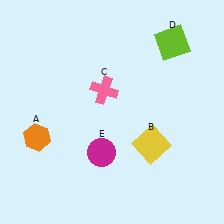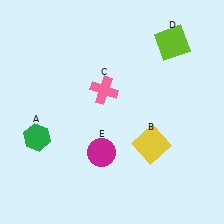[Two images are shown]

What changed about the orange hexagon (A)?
In Image 1, A is orange. In Image 2, it changed to green.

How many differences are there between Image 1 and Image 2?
There is 1 difference between the two images.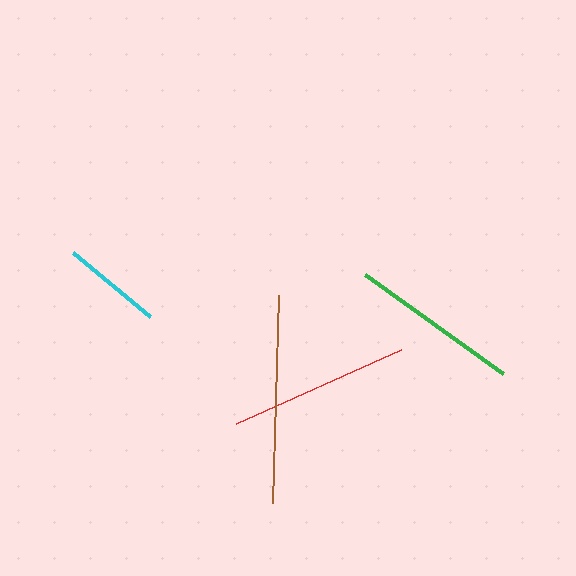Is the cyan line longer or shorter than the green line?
The green line is longer than the cyan line.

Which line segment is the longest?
The brown line is the longest at approximately 208 pixels.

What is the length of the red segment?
The red segment is approximately 181 pixels long.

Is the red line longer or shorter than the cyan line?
The red line is longer than the cyan line.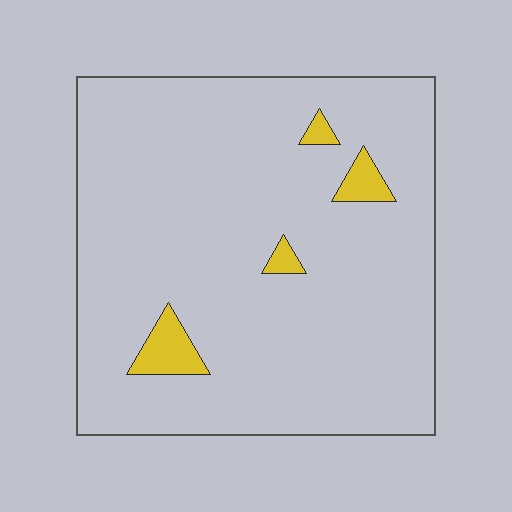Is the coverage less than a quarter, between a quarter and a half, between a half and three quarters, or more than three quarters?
Less than a quarter.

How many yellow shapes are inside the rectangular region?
4.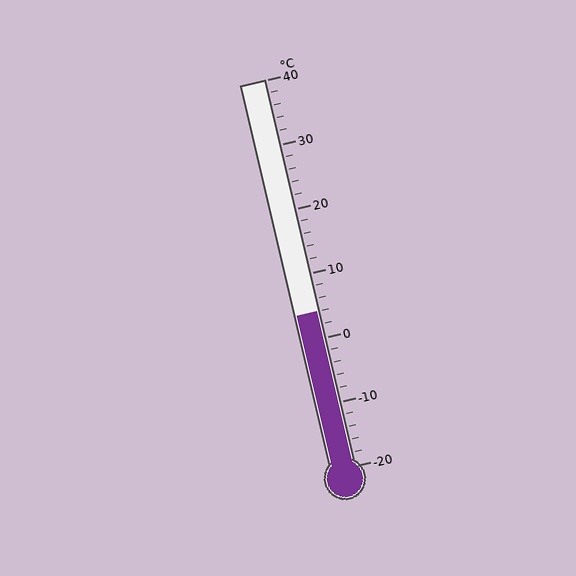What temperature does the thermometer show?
The thermometer shows approximately 4°C.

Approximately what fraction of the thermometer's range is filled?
The thermometer is filled to approximately 40% of its range.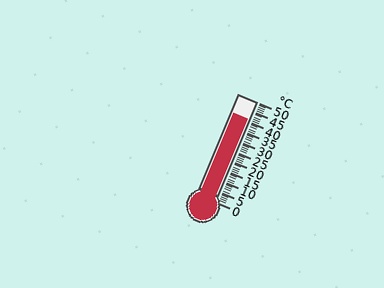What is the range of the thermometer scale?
The thermometer scale ranges from 0°C to 50°C.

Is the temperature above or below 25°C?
The temperature is above 25°C.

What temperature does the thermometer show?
The thermometer shows approximately 41°C.